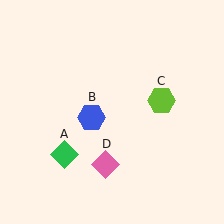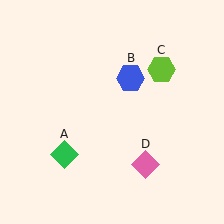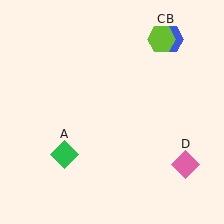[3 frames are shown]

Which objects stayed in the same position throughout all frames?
Green diamond (object A) remained stationary.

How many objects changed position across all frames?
3 objects changed position: blue hexagon (object B), lime hexagon (object C), pink diamond (object D).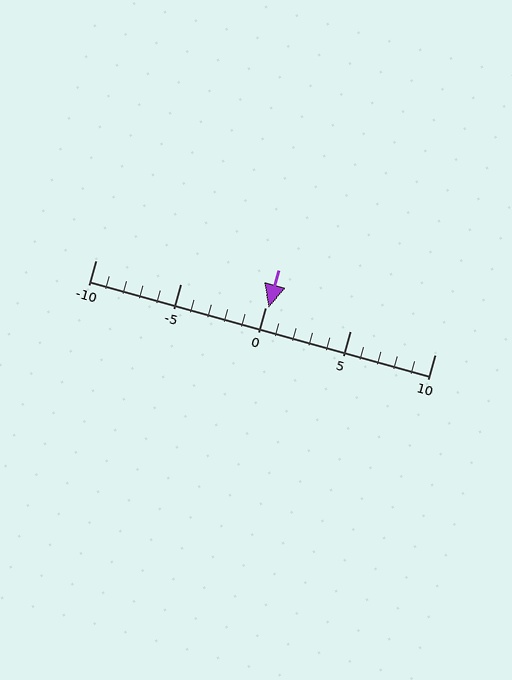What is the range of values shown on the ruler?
The ruler shows values from -10 to 10.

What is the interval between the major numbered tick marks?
The major tick marks are spaced 5 units apart.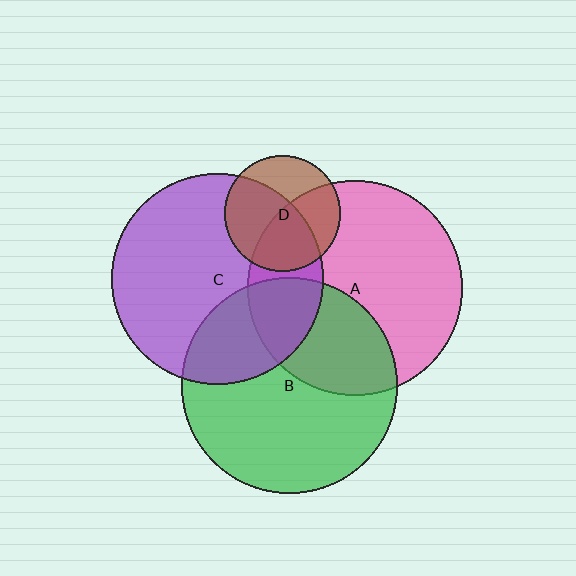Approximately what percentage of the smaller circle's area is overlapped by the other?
Approximately 35%.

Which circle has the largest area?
Circle B (green).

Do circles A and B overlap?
Yes.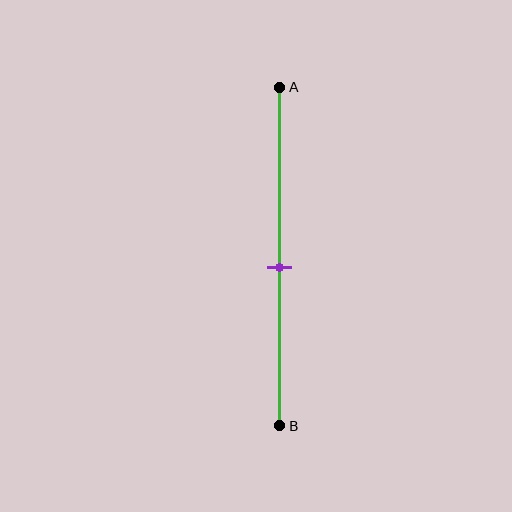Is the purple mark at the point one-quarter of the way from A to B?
No, the mark is at about 55% from A, not at the 25% one-quarter point.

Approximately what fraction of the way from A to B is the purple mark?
The purple mark is approximately 55% of the way from A to B.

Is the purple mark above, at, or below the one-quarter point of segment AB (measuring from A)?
The purple mark is below the one-quarter point of segment AB.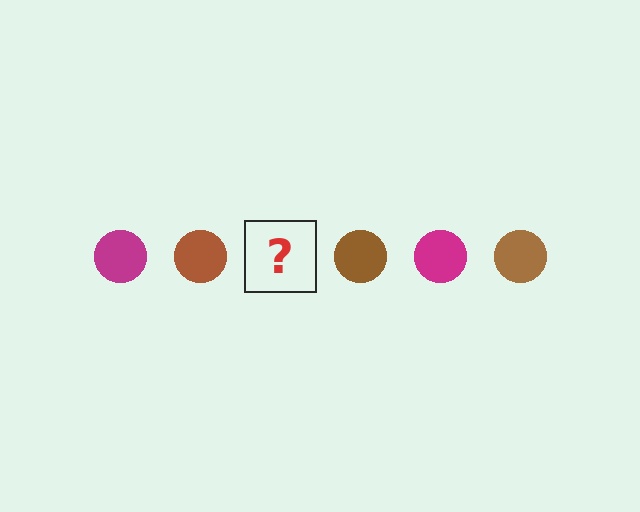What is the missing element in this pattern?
The missing element is a magenta circle.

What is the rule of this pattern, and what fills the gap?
The rule is that the pattern cycles through magenta, brown circles. The gap should be filled with a magenta circle.